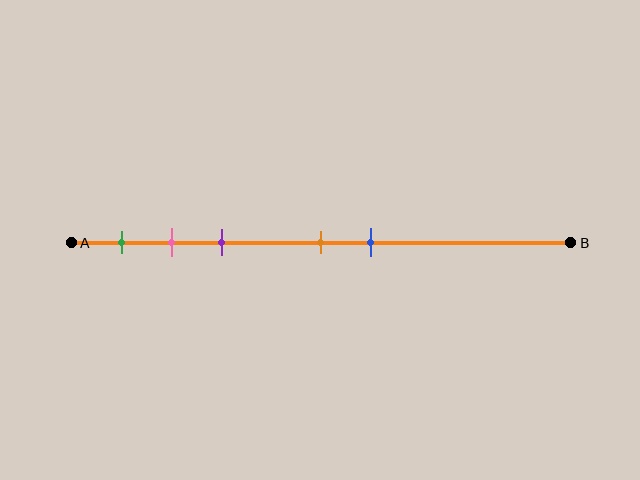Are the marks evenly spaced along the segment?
No, the marks are not evenly spaced.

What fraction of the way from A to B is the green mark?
The green mark is approximately 10% (0.1) of the way from A to B.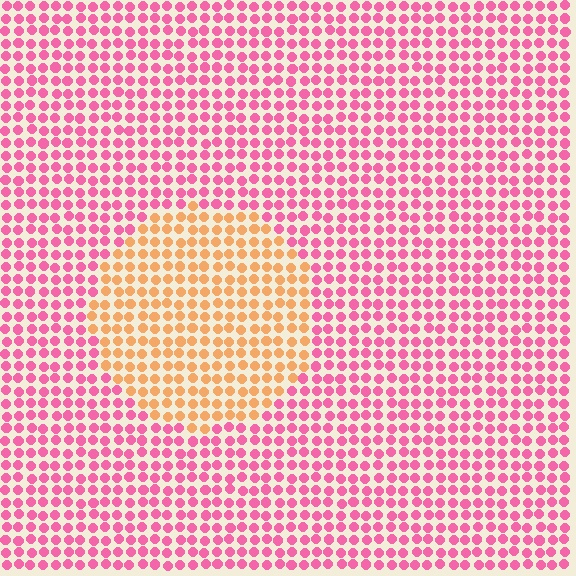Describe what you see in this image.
The image is filled with small pink elements in a uniform arrangement. A circle-shaped region is visible where the elements are tinted to a slightly different hue, forming a subtle color boundary.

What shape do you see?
I see a circle.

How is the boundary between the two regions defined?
The boundary is defined purely by a slight shift in hue (about 57 degrees). Spacing, size, and orientation are identical on both sides.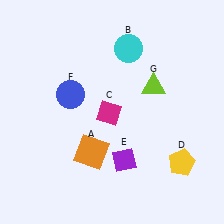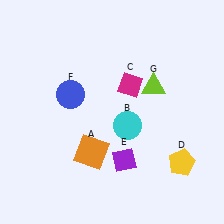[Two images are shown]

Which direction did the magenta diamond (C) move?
The magenta diamond (C) moved up.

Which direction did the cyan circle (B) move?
The cyan circle (B) moved down.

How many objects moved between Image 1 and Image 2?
2 objects moved between the two images.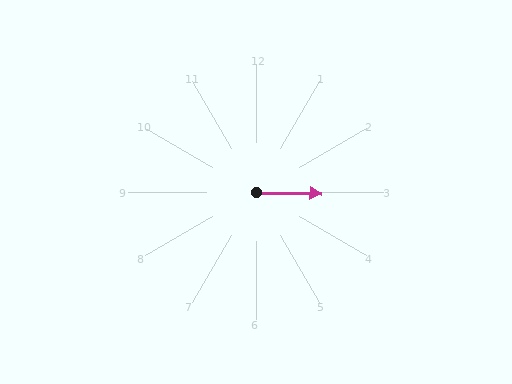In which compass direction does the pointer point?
East.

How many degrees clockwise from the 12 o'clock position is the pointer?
Approximately 91 degrees.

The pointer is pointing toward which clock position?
Roughly 3 o'clock.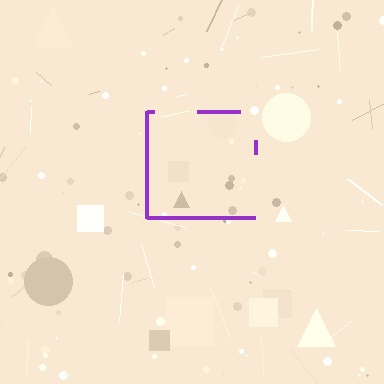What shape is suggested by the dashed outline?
The dashed outline suggests a square.